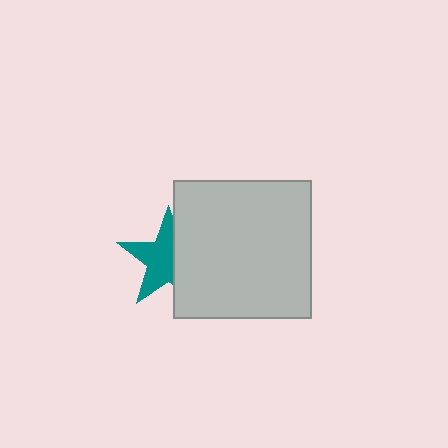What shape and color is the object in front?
The object in front is a light gray square.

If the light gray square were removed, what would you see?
You would see the complete teal star.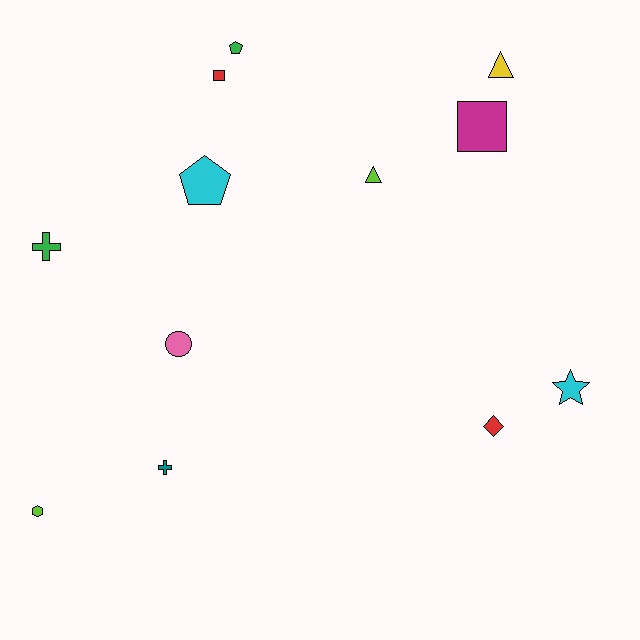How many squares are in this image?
There are 2 squares.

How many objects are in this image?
There are 12 objects.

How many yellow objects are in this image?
There is 1 yellow object.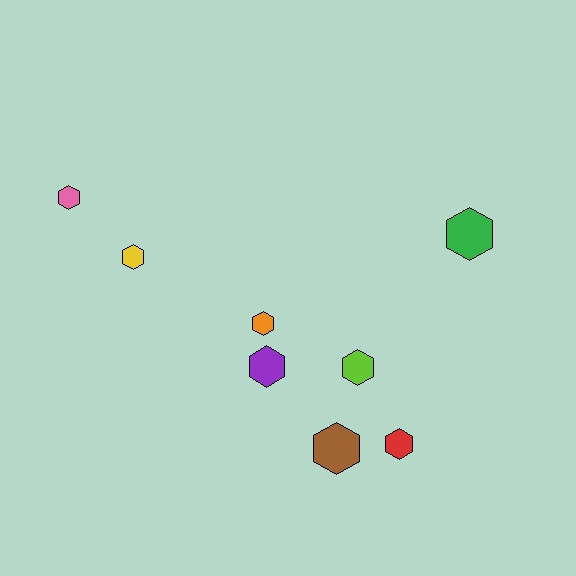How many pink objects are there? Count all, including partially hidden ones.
There is 1 pink object.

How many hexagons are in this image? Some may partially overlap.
There are 8 hexagons.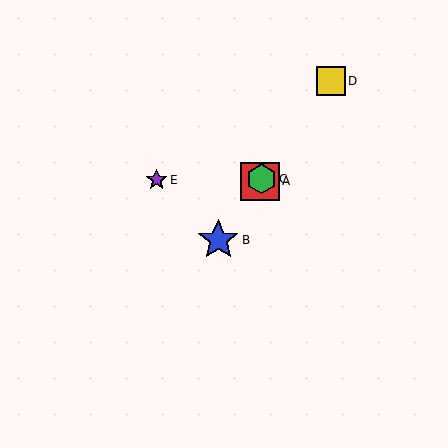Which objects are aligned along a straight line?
Objects A, B, C, D are aligned along a straight line.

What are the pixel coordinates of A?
Object A is at (260, 181).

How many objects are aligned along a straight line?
4 objects (A, B, C, D) are aligned along a straight line.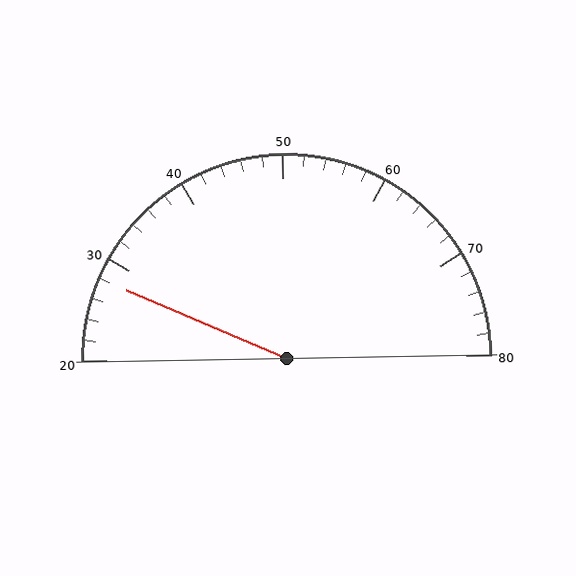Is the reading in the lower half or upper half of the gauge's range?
The reading is in the lower half of the range (20 to 80).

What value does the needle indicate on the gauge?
The needle indicates approximately 28.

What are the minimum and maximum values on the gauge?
The gauge ranges from 20 to 80.